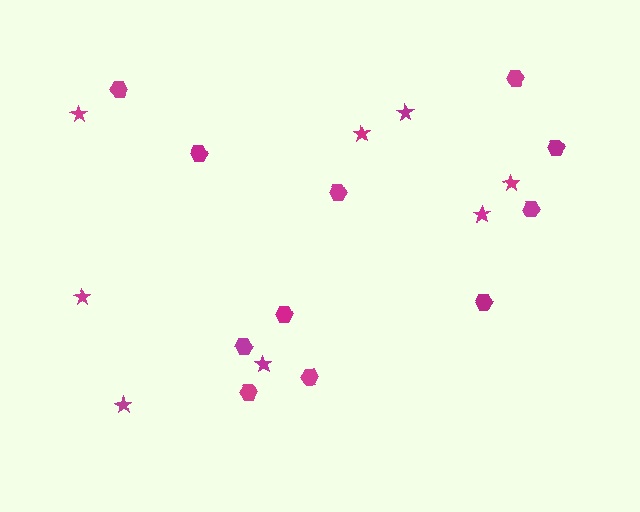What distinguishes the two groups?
There are 2 groups: one group of hexagons (11) and one group of stars (8).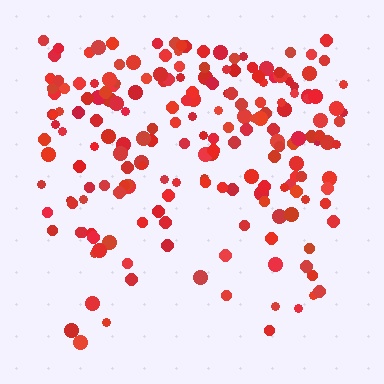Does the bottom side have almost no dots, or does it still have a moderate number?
Still a moderate number, just noticeably fewer than the top.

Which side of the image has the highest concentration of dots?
The top.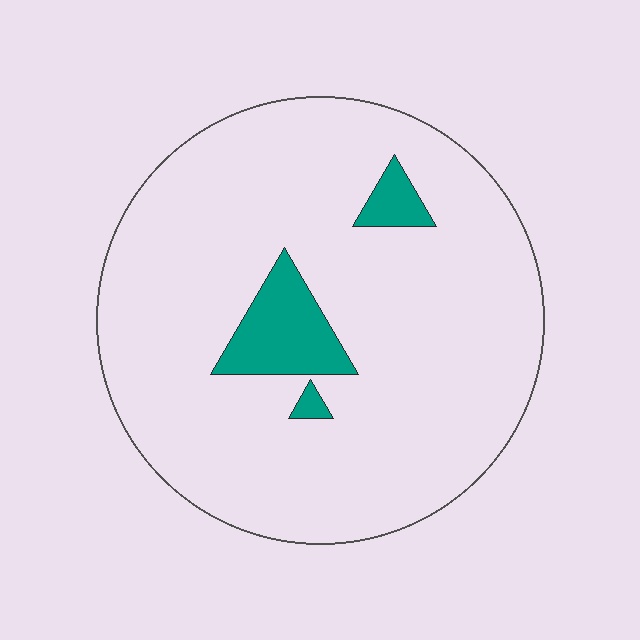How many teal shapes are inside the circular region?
3.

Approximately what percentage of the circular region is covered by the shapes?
Approximately 10%.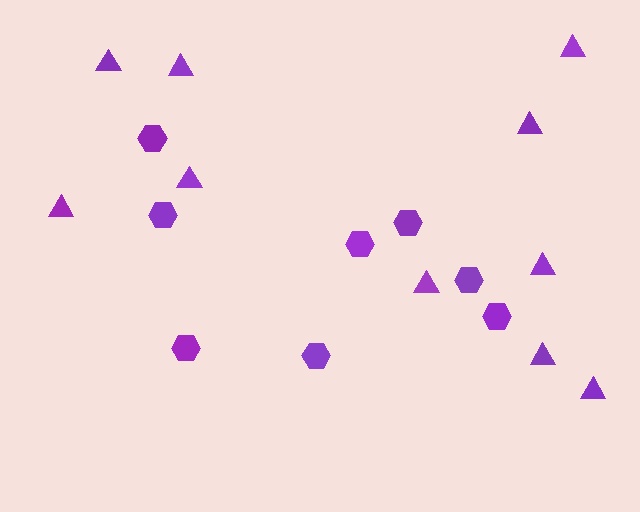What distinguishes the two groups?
There are 2 groups: one group of triangles (10) and one group of hexagons (8).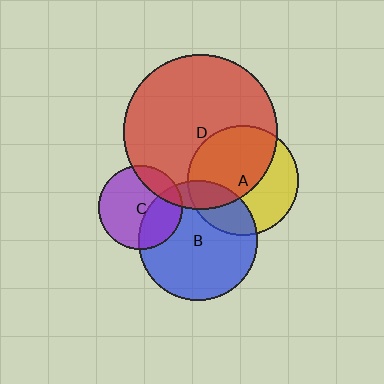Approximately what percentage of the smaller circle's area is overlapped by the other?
Approximately 15%.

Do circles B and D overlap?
Yes.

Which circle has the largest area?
Circle D (red).